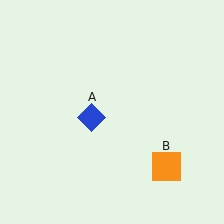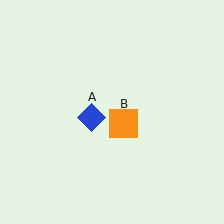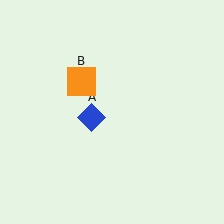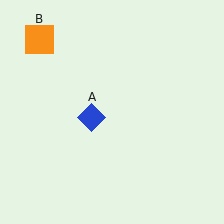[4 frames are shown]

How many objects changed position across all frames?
1 object changed position: orange square (object B).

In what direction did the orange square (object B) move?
The orange square (object B) moved up and to the left.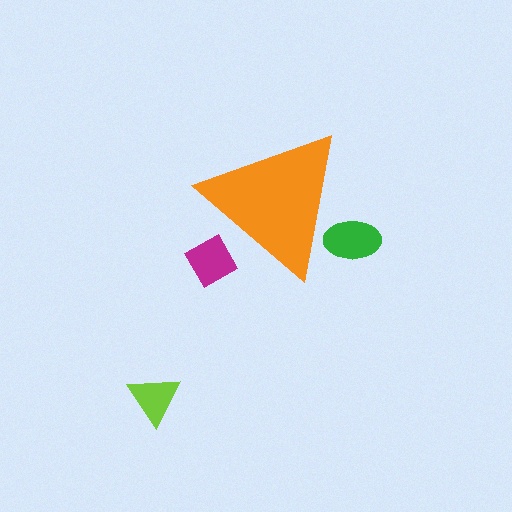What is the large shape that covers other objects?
An orange triangle.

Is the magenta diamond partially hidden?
Yes, the magenta diamond is partially hidden behind the orange triangle.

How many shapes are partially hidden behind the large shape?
2 shapes are partially hidden.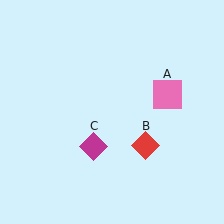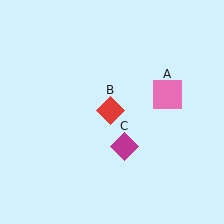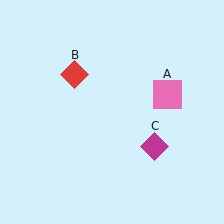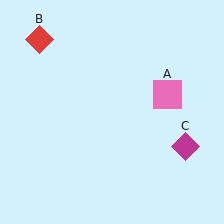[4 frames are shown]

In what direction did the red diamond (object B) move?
The red diamond (object B) moved up and to the left.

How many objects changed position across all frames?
2 objects changed position: red diamond (object B), magenta diamond (object C).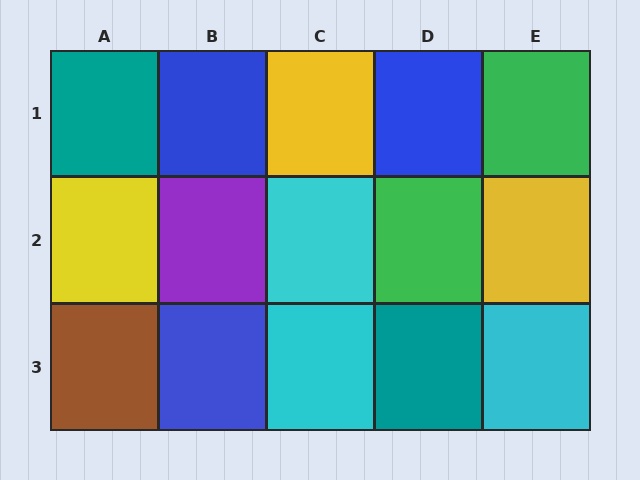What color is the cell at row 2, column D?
Green.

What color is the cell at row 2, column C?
Cyan.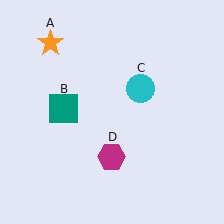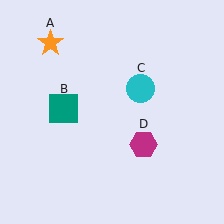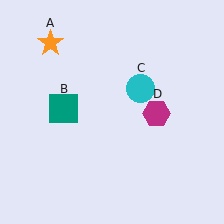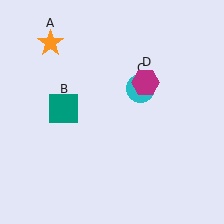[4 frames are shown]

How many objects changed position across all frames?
1 object changed position: magenta hexagon (object D).